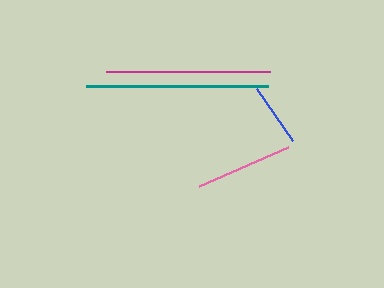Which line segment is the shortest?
The blue line is the shortest at approximately 63 pixels.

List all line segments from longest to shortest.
From longest to shortest: teal, magenta, pink, blue.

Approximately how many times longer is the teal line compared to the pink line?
The teal line is approximately 1.9 times the length of the pink line.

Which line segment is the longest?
The teal line is the longest at approximately 182 pixels.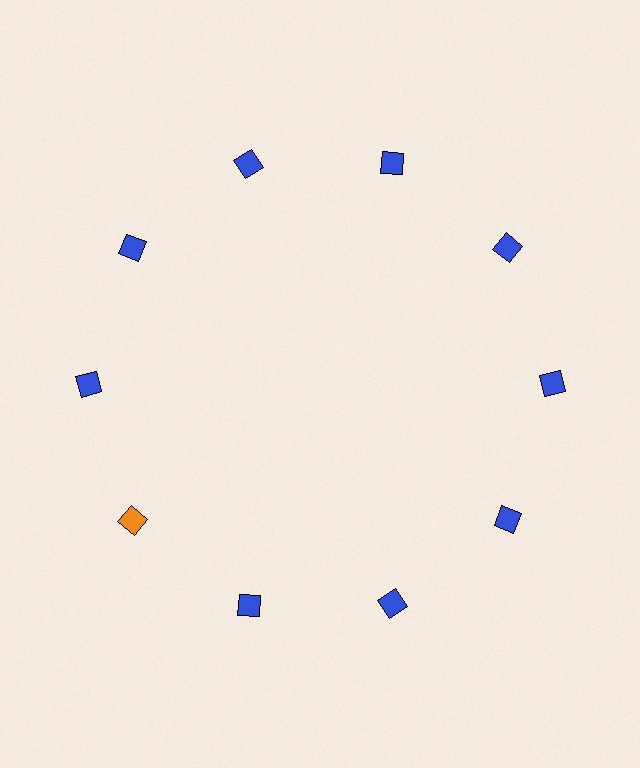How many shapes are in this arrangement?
There are 10 shapes arranged in a ring pattern.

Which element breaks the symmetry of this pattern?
The orange square at roughly the 8 o'clock position breaks the symmetry. All other shapes are blue squares.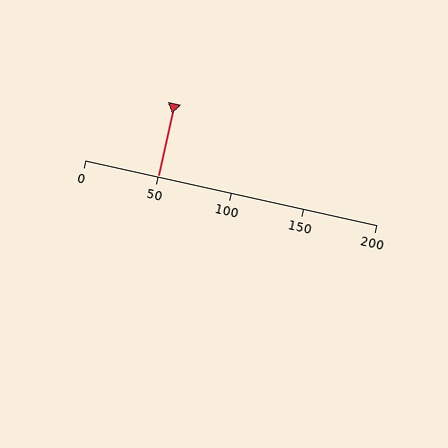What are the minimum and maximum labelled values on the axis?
The axis runs from 0 to 200.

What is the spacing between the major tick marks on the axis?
The major ticks are spaced 50 apart.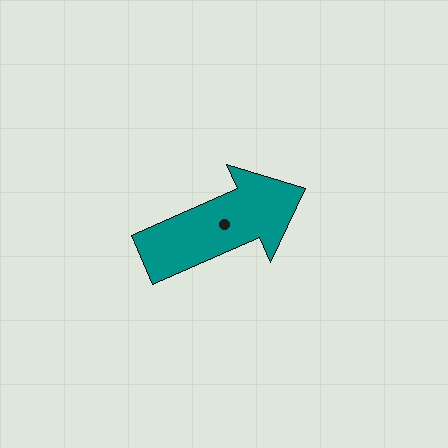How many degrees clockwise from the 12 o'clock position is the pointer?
Approximately 66 degrees.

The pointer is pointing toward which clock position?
Roughly 2 o'clock.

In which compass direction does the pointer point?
Northeast.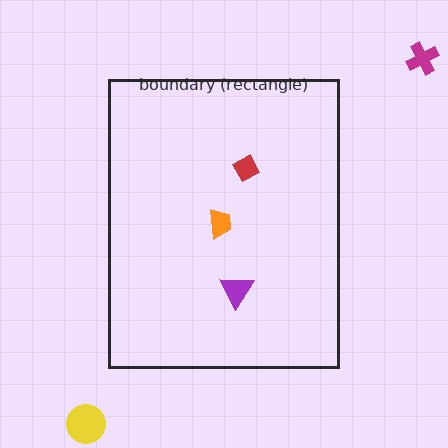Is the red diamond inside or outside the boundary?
Inside.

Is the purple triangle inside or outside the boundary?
Inside.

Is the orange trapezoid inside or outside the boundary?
Inside.